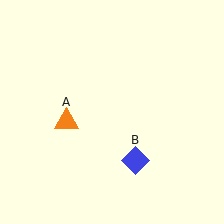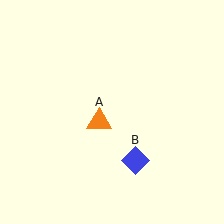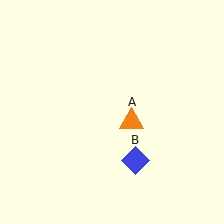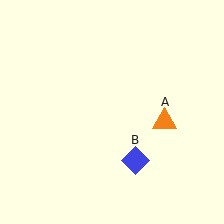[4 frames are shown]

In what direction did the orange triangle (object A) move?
The orange triangle (object A) moved right.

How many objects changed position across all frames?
1 object changed position: orange triangle (object A).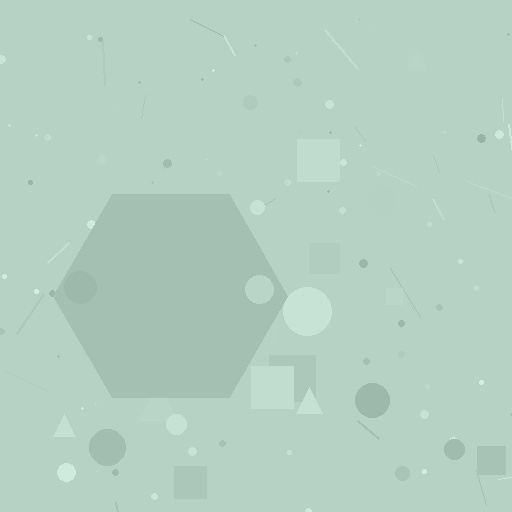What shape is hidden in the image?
A hexagon is hidden in the image.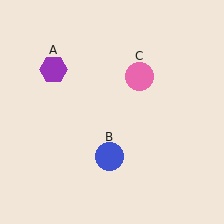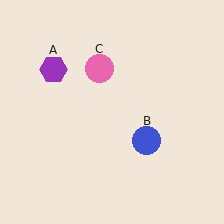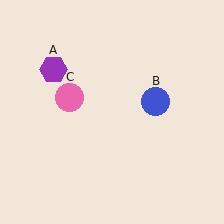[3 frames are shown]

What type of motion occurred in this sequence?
The blue circle (object B), pink circle (object C) rotated counterclockwise around the center of the scene.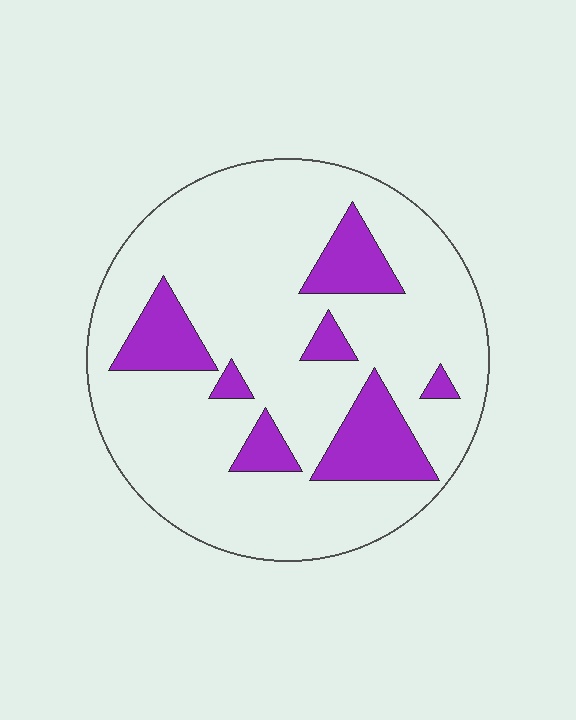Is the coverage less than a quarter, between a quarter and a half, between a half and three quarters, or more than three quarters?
Less than a quarter.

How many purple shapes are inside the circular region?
7.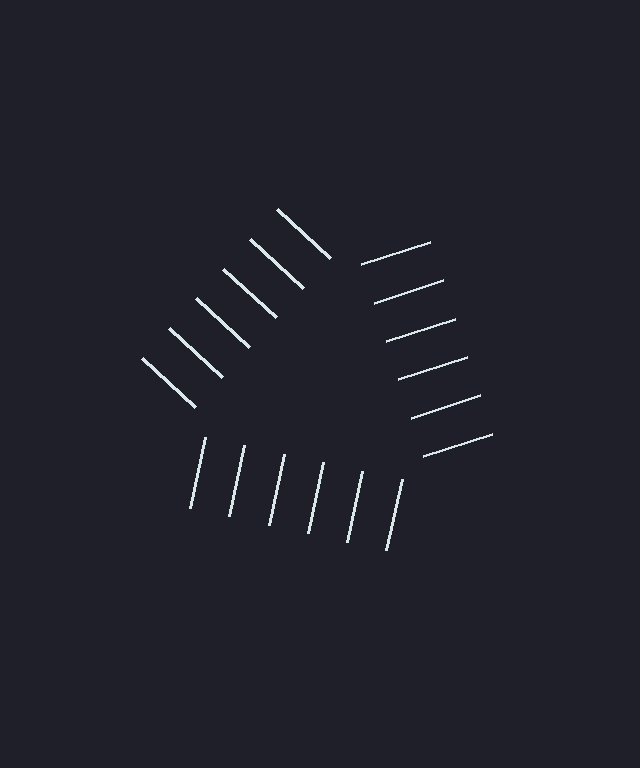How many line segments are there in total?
18 — 6 along each of the 3 edges.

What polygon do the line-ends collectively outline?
An illusory triangle — the line segments terminate on its edges but no continuous stroke is drawn.